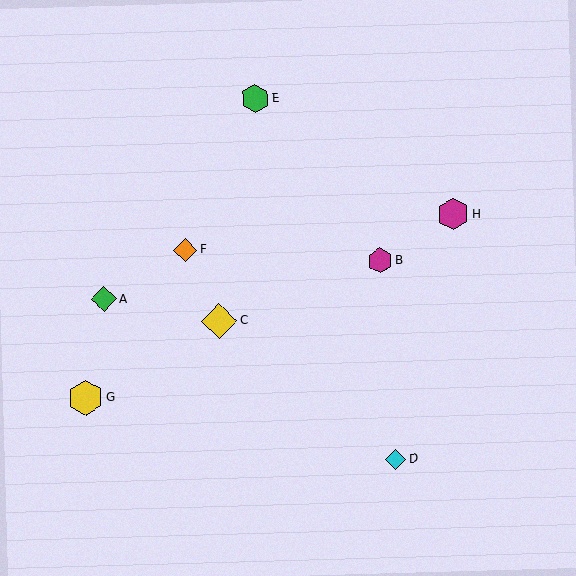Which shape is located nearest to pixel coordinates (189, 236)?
The orange diamond (labeled F) at (185, 250) is nearest to that location.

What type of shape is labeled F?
Shape F is an orange diamond.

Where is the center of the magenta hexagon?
The center of the magenta hexagon is at (380, 261).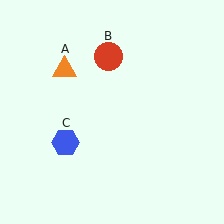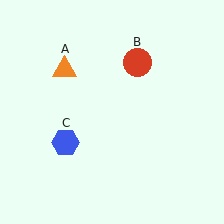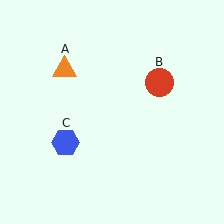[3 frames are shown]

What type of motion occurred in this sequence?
The red circle (object B) rotated clockwise around the center of the scene.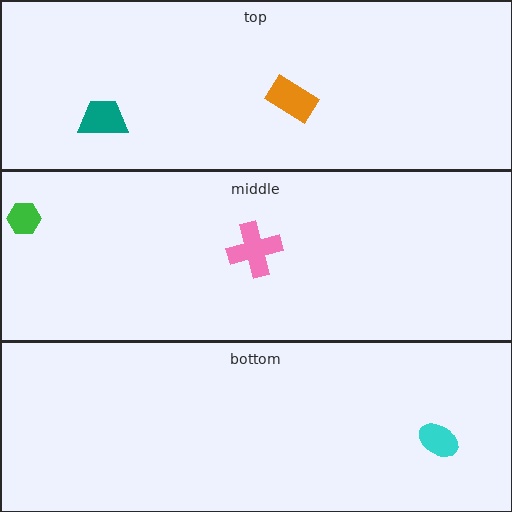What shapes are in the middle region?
The green hexagon, the pink cross.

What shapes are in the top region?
The orange rectangle, the teal trapezoid.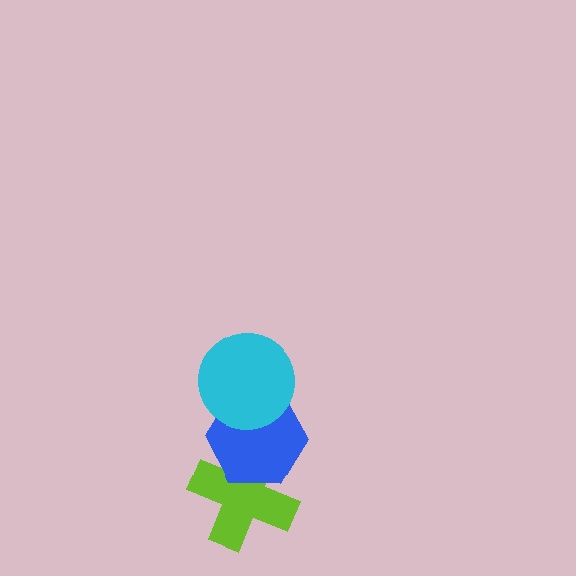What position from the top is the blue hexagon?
The blue hexagon is 2nd from the top.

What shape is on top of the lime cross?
The blue hexagon is on top of the lime cross.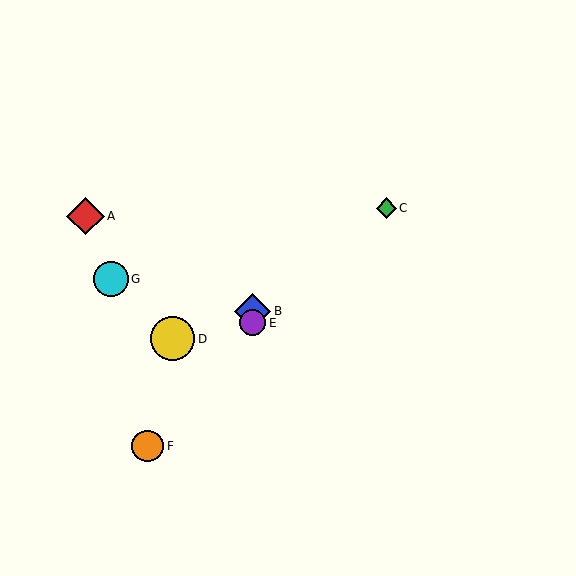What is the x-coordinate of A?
Object A is at x≈85.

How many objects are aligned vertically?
2 objects (B, E) are aligned vertically.